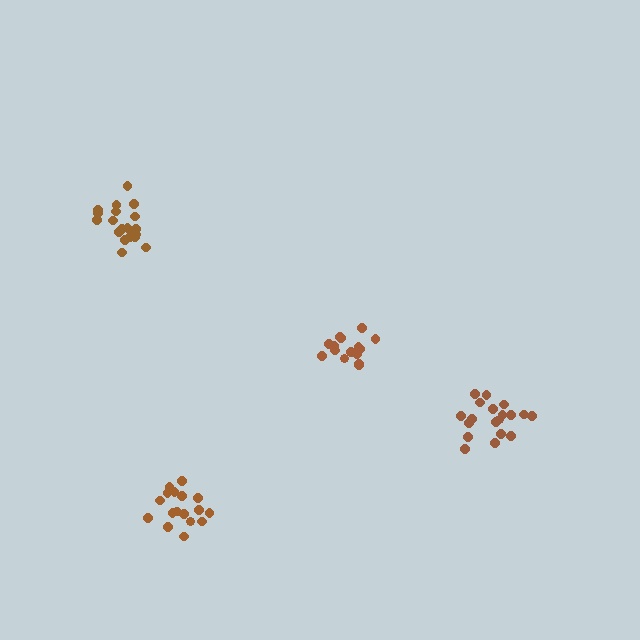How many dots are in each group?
Group 1: 15 dots, Group 2: 19 dots, Group 3: 21 dots, Group 4: 17 dots (72 total).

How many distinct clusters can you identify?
There are 4 distinct clusters.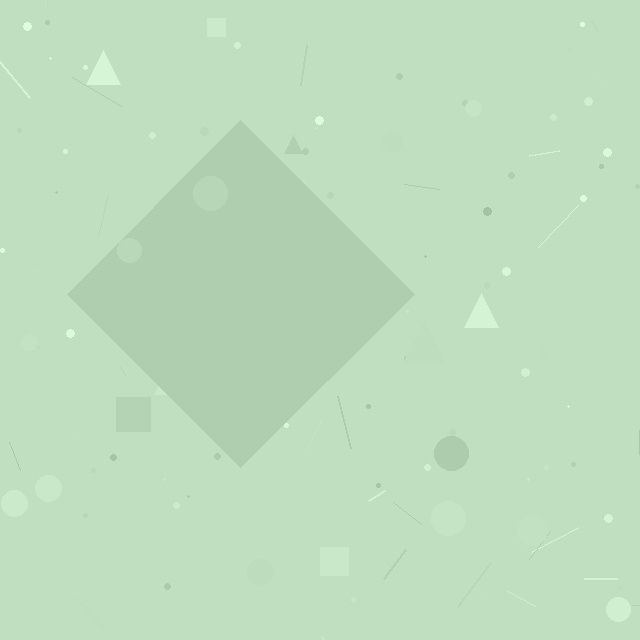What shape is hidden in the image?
A diamond is hidden in the image.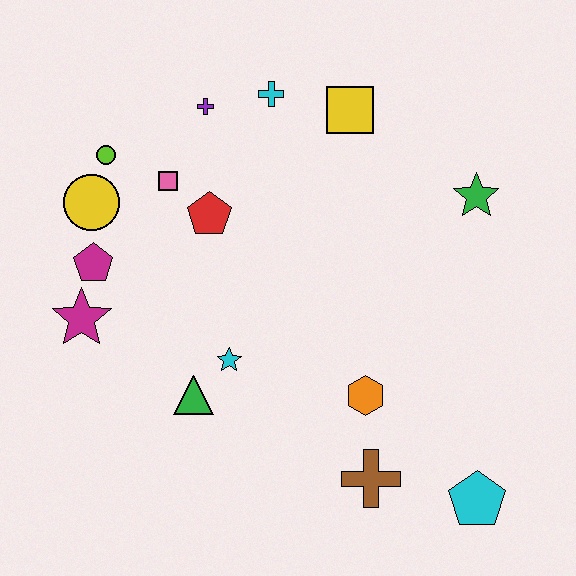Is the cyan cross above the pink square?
Yes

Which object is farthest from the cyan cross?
The cyan pentagon is farthest from the cyan cross.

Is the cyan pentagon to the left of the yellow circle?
No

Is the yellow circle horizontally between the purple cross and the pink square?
No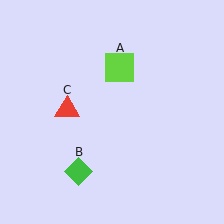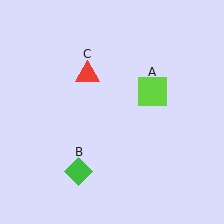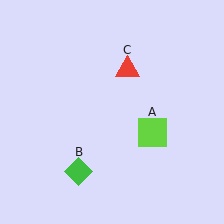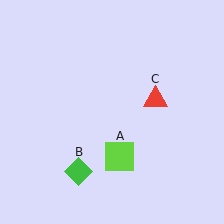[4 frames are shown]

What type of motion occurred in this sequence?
The lime square (object A), red triangle (object C) rotated clockwise around the center of the scene.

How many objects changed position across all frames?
2 objects changed position: lime square (object A), red triangle (object C).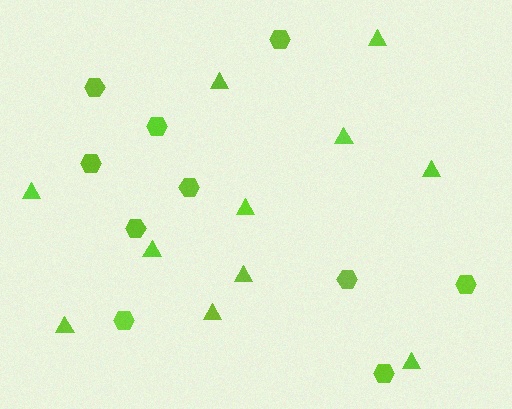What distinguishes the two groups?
There are 2 groups: one group of hexagons (10) and one group of triangles (11).